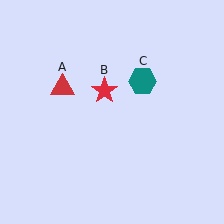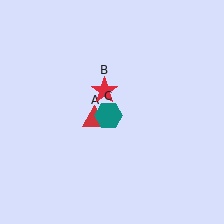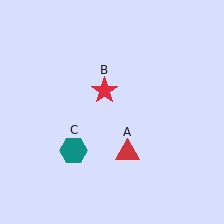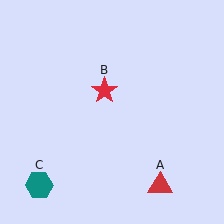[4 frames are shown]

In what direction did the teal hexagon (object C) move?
The teal hexagon (object C) moved down and to the left.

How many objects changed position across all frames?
2 objects changed position: red triangle (object A), teal hexagon (object C).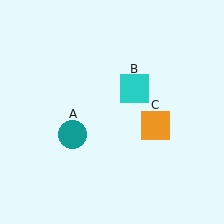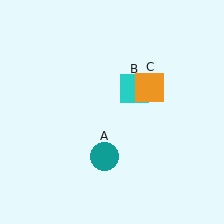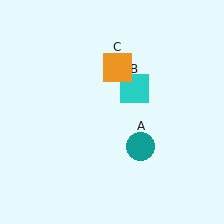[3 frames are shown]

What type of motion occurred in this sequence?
The teal circle (object A), orange square (object C) rotated counterclockwise around the center of the scene.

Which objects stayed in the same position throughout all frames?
Cyan square (object B) remained stationary.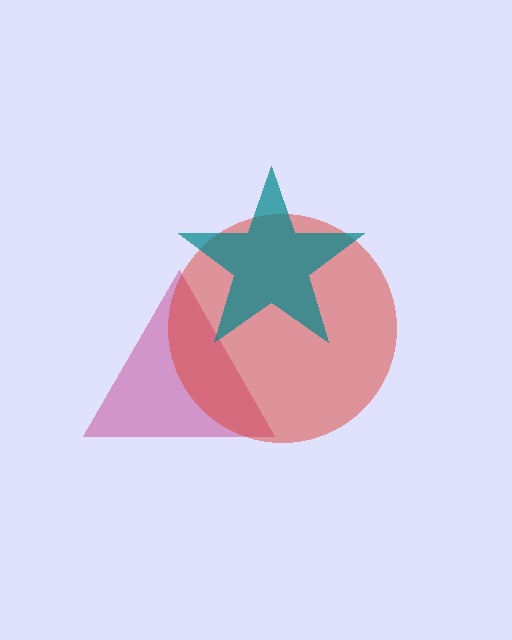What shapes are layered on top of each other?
The layered shapes are: a magenta triangle, a red circle, a teal star.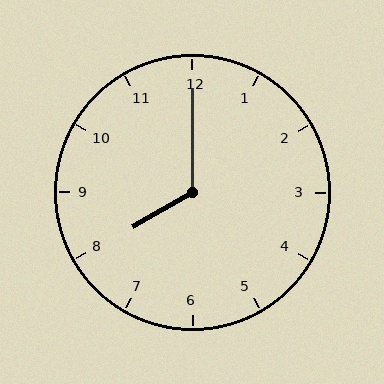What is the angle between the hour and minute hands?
Approximately 120 degrees.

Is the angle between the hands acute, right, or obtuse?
It is obtuse.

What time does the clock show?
8:00.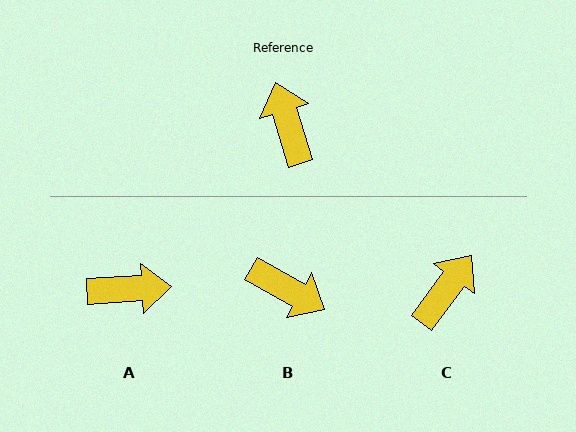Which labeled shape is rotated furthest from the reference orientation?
B, about 137 degrees away.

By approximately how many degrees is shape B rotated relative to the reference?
Approximately 137 degrees clockwise.